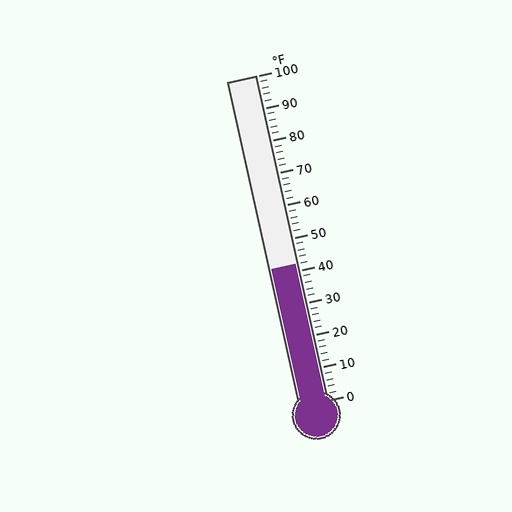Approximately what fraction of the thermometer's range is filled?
The thermometer is filled to approximately 40% of its range.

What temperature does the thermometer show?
The thermometer shows approximately 42°F.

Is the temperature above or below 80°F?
The temperature is below 80°F.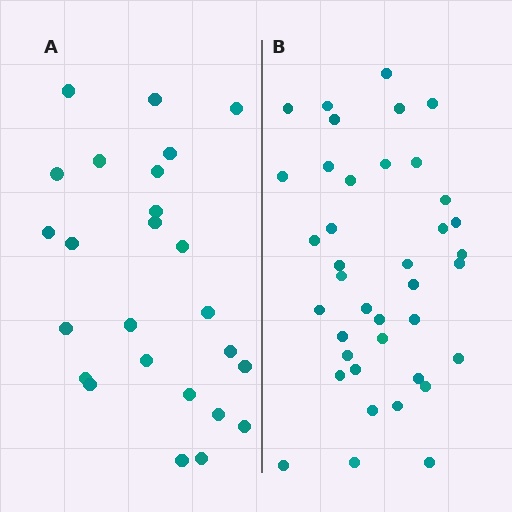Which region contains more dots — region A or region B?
Region B (the right region) has more dots.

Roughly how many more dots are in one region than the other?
Region B has approximately 15 more dots than region A.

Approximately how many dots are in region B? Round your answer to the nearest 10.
About 40 dots. (The exact count is 39, which rounds to 40.)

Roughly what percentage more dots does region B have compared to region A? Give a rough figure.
About 55% more.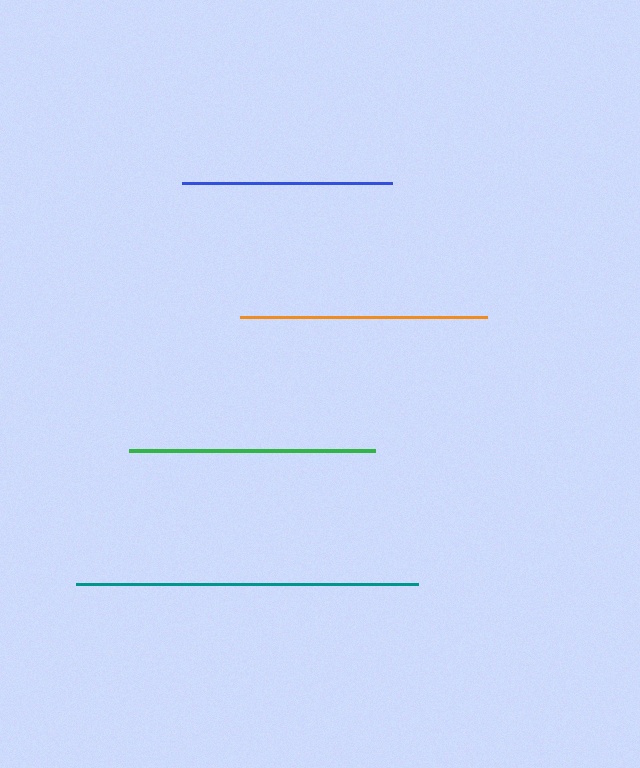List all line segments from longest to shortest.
From longest to shortest: teal, green, orange, blue.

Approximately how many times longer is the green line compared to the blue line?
The green line is approximately 1.2 times the length of the blue line.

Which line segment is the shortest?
The blue line is the shortest at approximately 209 pixels.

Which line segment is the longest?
The teal line is the longest at approximately 342 pixels.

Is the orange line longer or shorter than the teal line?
The teal line is longer than the orange line.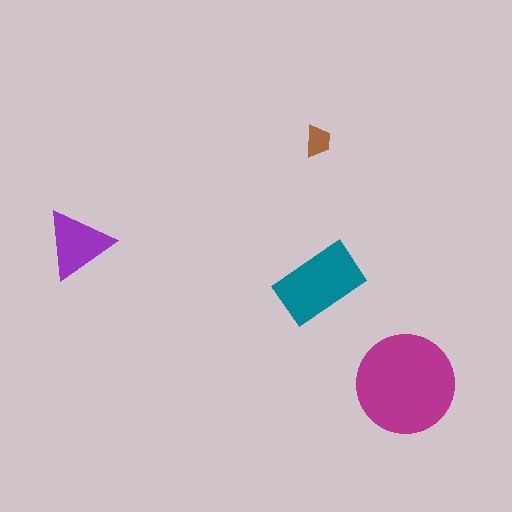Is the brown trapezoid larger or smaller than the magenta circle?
Smaller.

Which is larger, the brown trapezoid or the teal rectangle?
The teal rectangle.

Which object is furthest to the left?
The purple triangle is leftmost.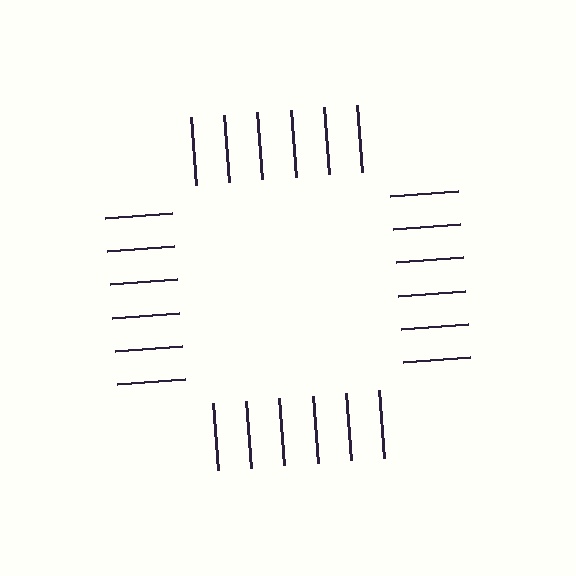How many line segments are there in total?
24 — 6 along each of the 4 edges.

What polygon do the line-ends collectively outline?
An illusory square — the line segments terminate on its edges but no continuous stroke is drawn.